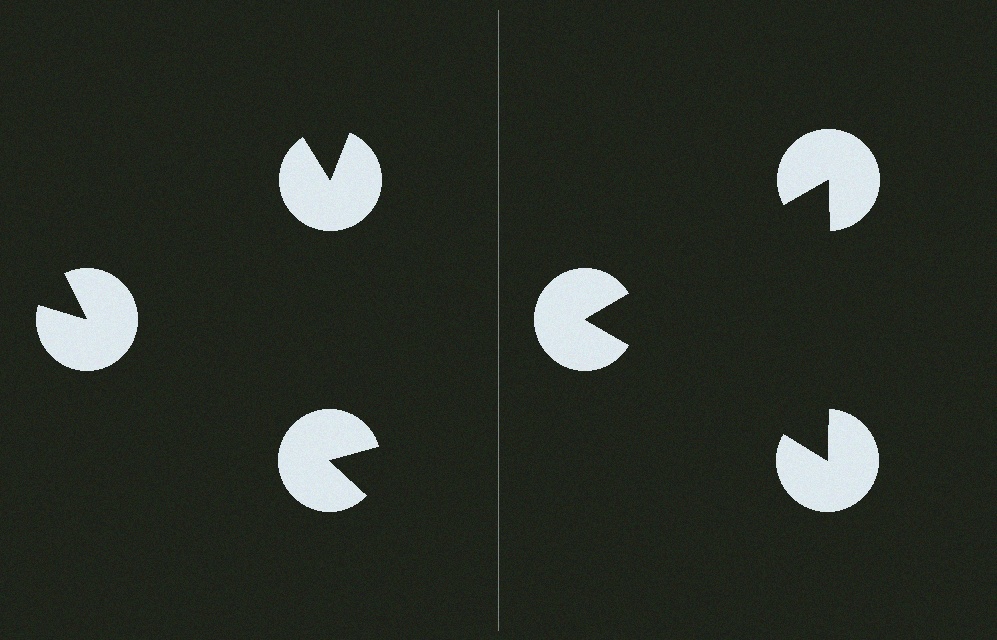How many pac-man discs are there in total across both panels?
6 — 3 on each side.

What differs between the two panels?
The pac-man discs are positioned identically on both sides; only the wedge orientations differ. On the right they align to a triangle; on the left they are misaligned.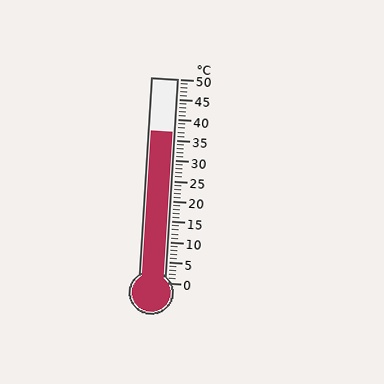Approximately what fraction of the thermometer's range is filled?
The thermometer is filled to approximately 75% of its range.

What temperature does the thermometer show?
The thermometer shows approximately 37°C.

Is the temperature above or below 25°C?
The temperature is above 25°C.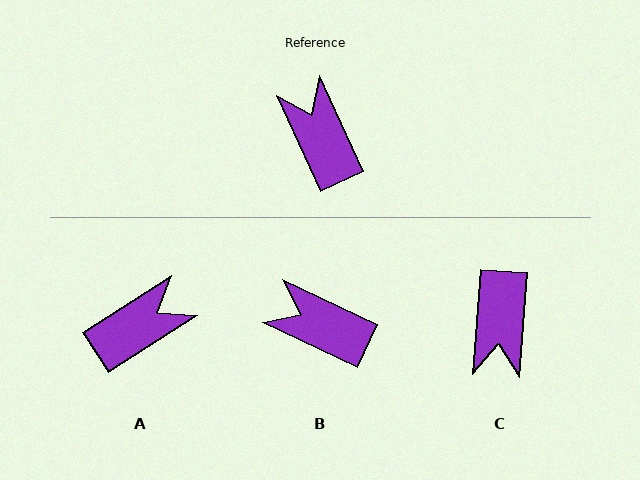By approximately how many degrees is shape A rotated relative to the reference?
Approximately 82 degrees clockwise.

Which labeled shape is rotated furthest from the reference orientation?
C, about 151 degrees away.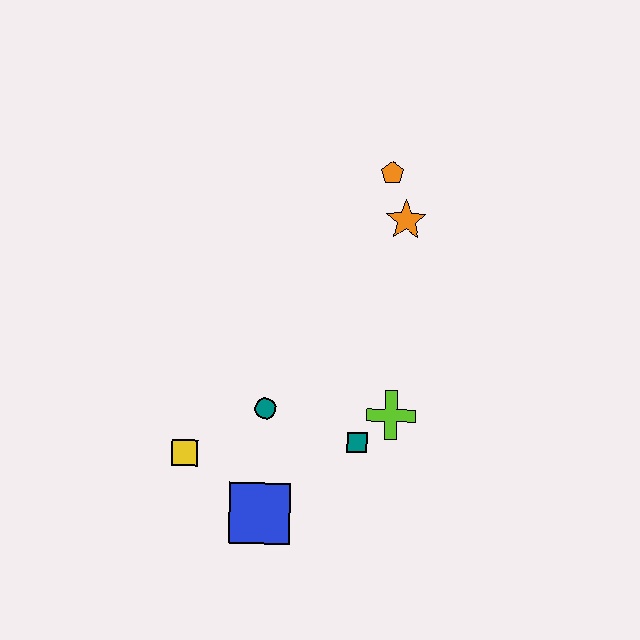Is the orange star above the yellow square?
Yes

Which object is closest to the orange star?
The orange pentagon is closest to the orange star.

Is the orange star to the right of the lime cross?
Yes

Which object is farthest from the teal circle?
The orange pentagon is farthest from the teal circle.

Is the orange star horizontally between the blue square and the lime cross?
No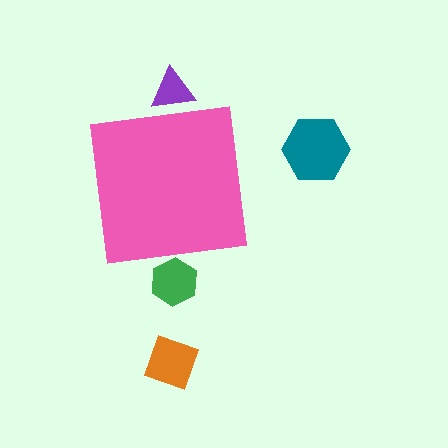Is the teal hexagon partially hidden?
No, the teal hexagon is fully visible.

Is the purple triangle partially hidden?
Yes, the purple triangle is partially hidden behind the pink square.